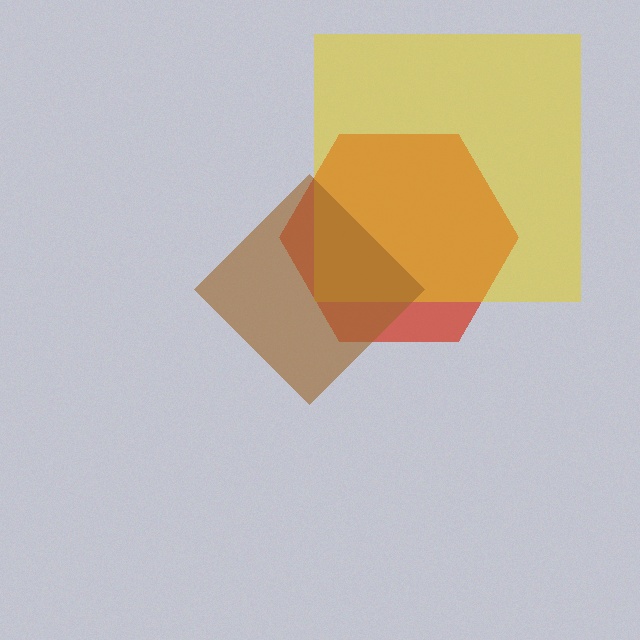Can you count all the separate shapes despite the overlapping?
Yes, there are 3 separate shapes.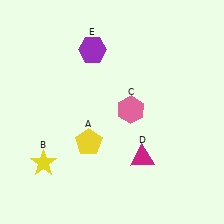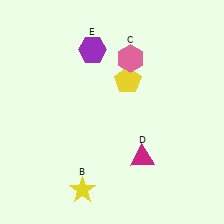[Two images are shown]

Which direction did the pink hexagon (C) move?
The pink hexagon (C) moved up.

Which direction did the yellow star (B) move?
The yellow star (B) moved right.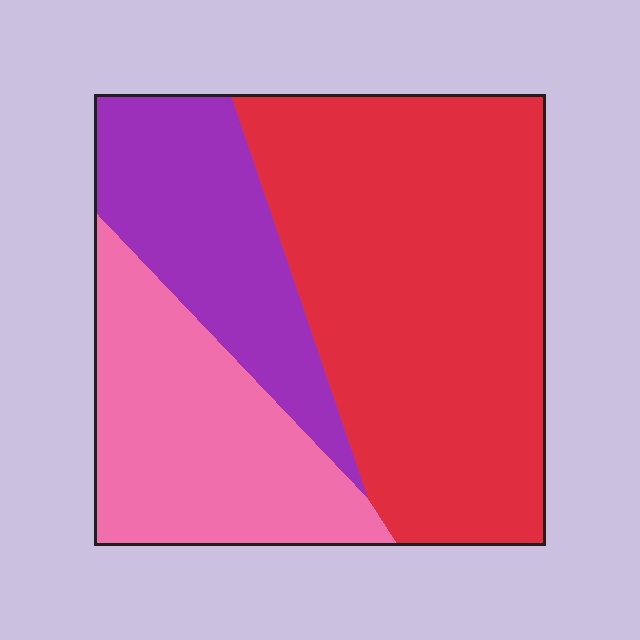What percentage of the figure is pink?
Pink takes up about one quarter (1/4) of the figure.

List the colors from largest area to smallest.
From largest to smallest: red, pink, purple.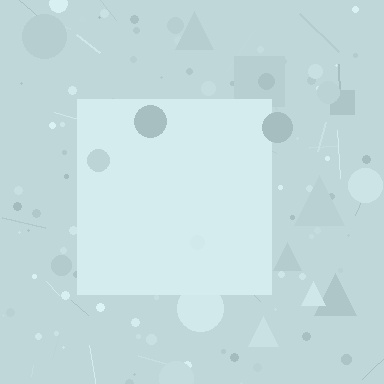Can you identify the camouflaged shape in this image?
The camouflaged shape is a square.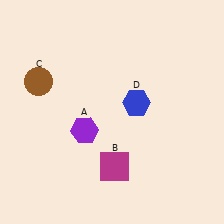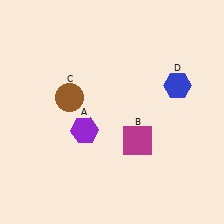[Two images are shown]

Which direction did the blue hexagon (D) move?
The blue hexagon (D) moved right.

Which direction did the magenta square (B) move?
The magenta square (B) moved up.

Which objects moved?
The objects that moved are: the magenta square (B), the brown circle (C), the blue hexagon (D).